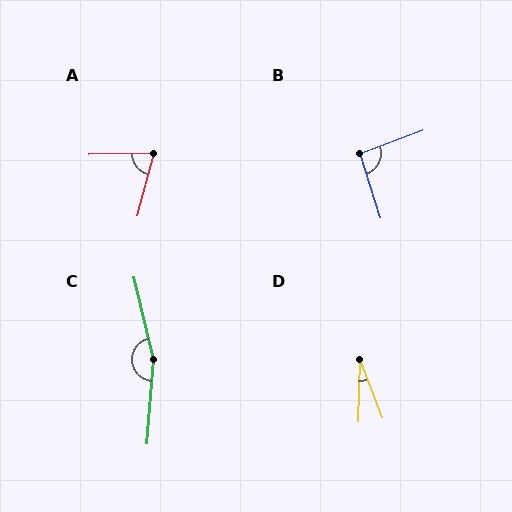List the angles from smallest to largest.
D (22°), A (74°), B (92°), C (163°).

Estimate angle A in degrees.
Approximately 74 degrees.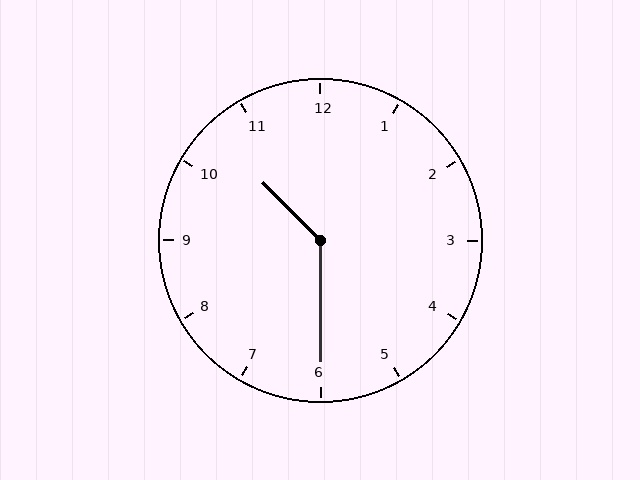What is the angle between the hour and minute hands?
Approximately 135 degrees.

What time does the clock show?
10:30.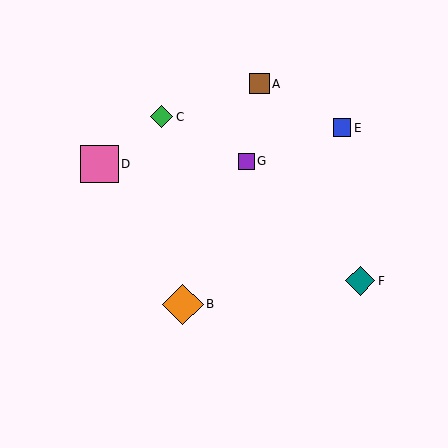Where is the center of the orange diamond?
The center of the orange diamond is at (183, 304).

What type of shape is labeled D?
Shape D is a pink square.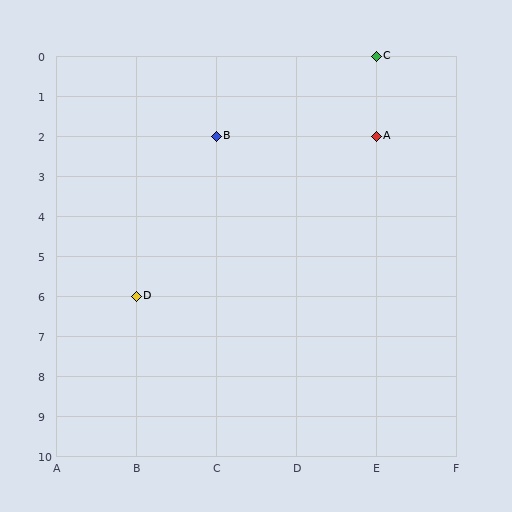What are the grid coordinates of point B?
Point B is at grid coordinates (C, 2).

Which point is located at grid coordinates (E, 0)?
Point C is at (E, 0).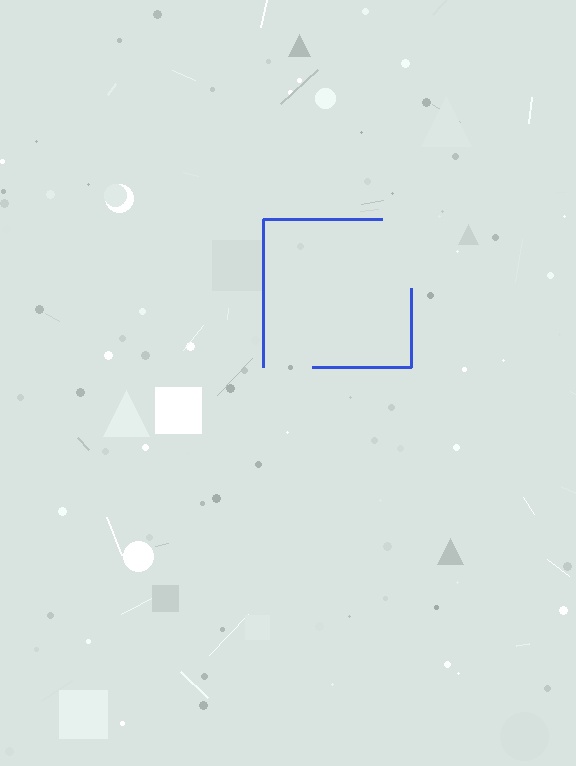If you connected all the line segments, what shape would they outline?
They would outline a square.